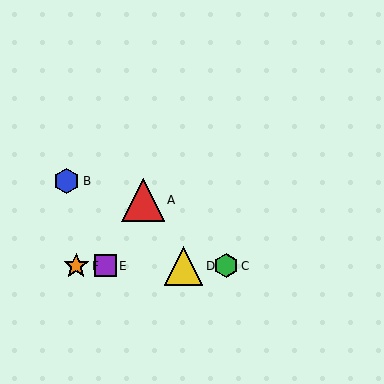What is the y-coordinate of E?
Object E is at y≈266.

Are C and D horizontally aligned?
Yes, both are at y≈266.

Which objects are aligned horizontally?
Objects C, D, E, F are aligned horizontally.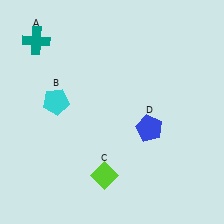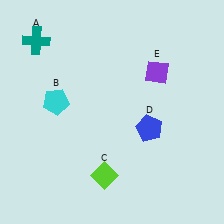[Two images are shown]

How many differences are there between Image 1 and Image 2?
There is 1 difference between the two images.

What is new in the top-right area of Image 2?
A purple diamond (E) was added in the top-right area of Image 2.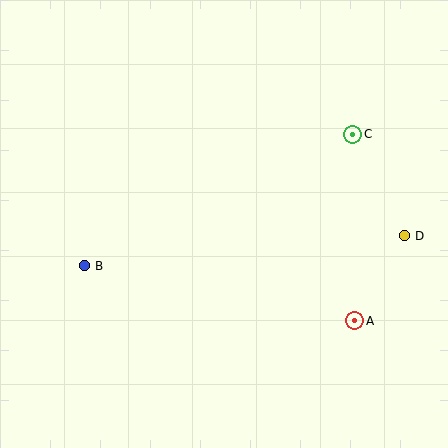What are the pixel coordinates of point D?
Point D is at (404, 236).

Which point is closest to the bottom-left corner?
Point B is closest to the bottom-left corner.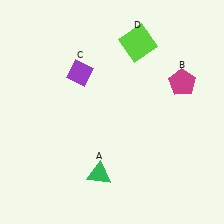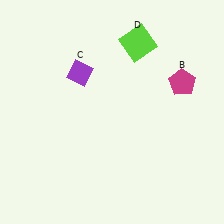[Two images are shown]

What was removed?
The green triangle (A) was removed in Image 2.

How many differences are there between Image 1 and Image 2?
There is 1 difference between the two images.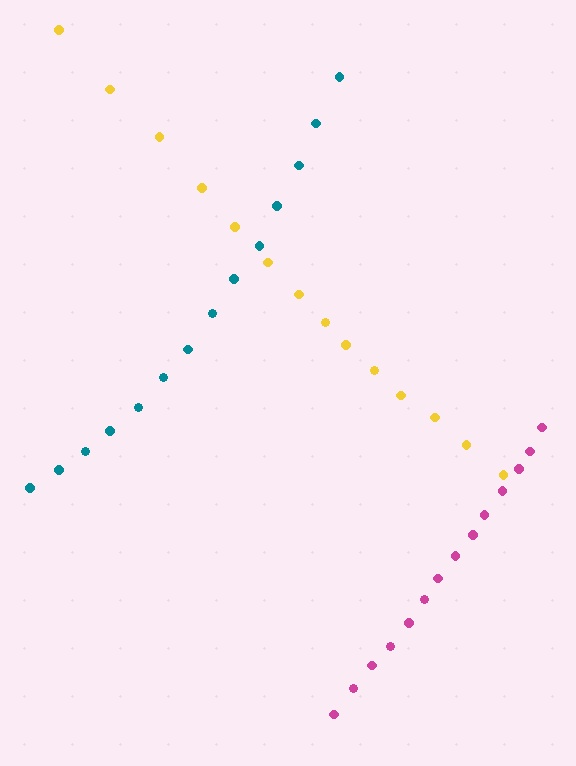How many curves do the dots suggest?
There are 3 distinct paths.